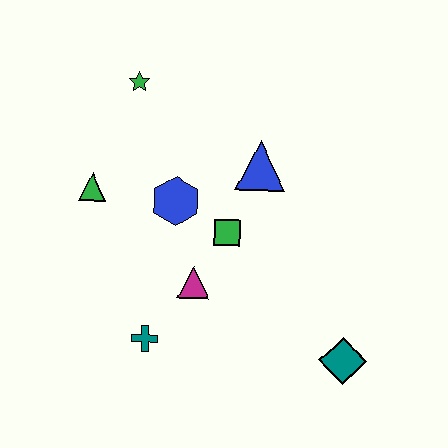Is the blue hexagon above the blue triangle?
No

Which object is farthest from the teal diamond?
The green star is farthest from the teal diamond.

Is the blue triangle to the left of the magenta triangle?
No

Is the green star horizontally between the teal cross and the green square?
No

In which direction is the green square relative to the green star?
The green square is below the green star.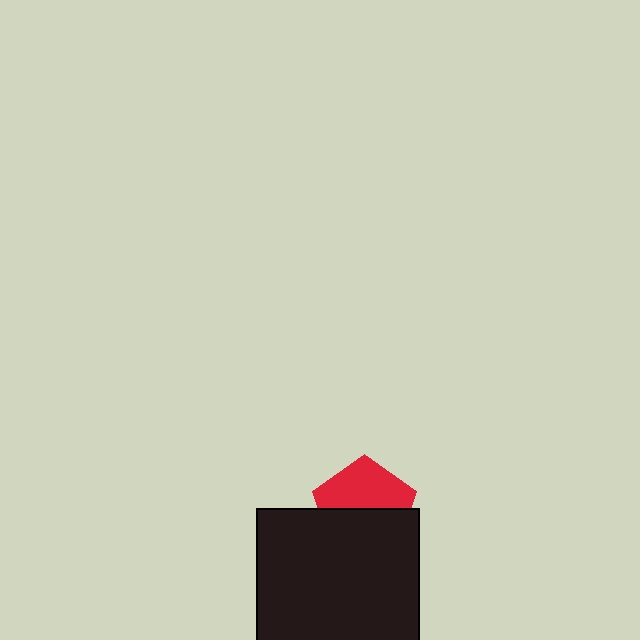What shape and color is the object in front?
The object in front is a black square.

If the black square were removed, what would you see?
You would see the complete red pentagon.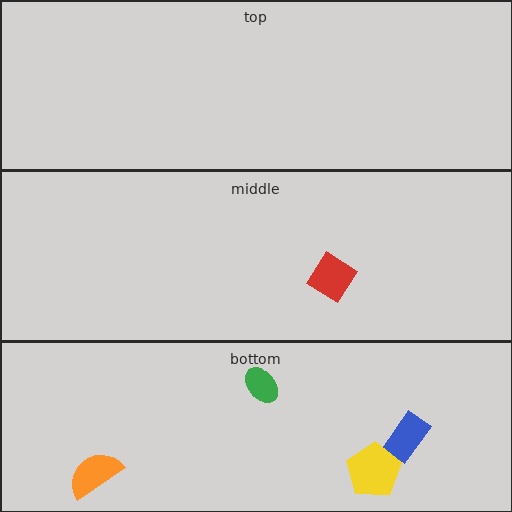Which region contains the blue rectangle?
The bottom region.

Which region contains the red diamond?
The middle region.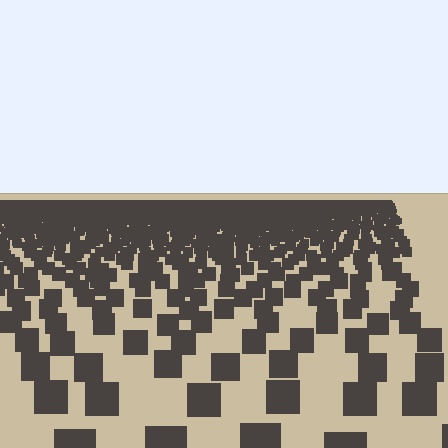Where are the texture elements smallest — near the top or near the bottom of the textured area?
Near the top.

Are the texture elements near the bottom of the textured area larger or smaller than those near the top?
Larger. Near the bottom, elements are closer to the viewer and appear at a bigger on-screen size.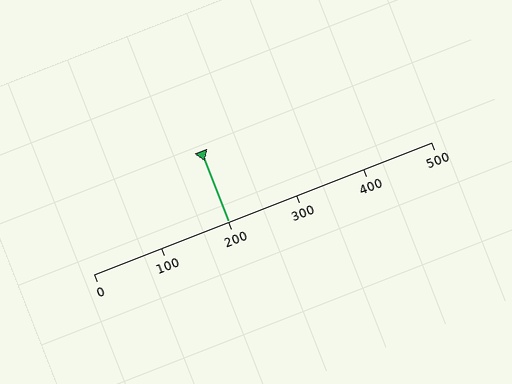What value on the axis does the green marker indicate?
The marker indicates approximately 200.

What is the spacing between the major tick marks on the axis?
The major ticks are spaced 100 apart.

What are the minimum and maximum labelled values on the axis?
The axis runs from 0 to 500.